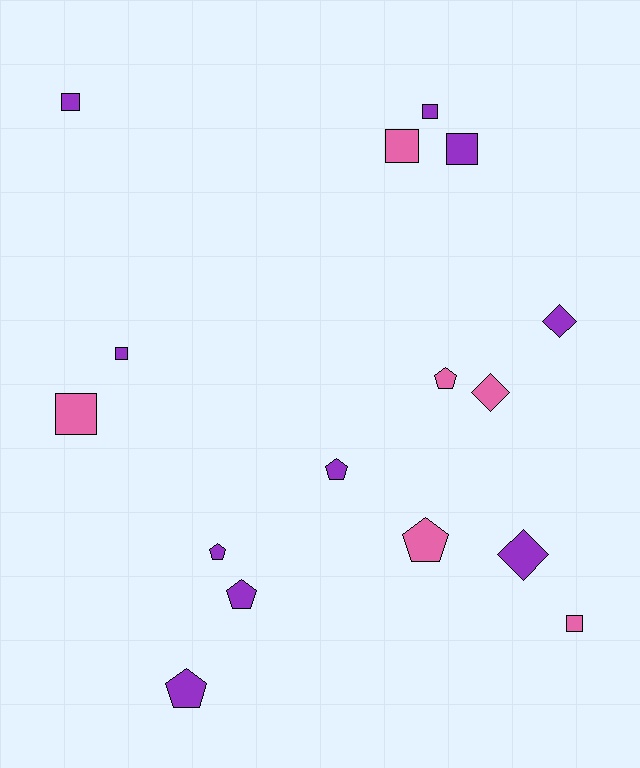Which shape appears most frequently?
Square, with 7 objects.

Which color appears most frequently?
Purple, with 10 objects.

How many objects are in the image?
There are 16 objects.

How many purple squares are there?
There are 4 purple squares.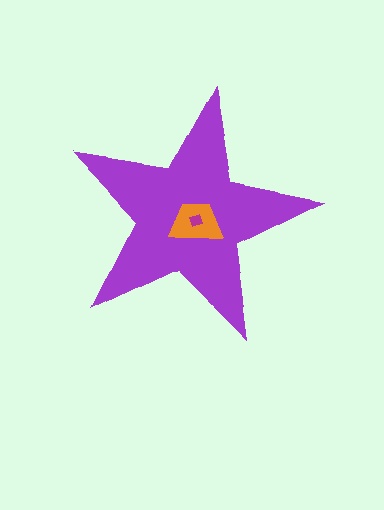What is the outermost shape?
The purple star.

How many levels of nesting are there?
3.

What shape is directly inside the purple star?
The orange trapezoid.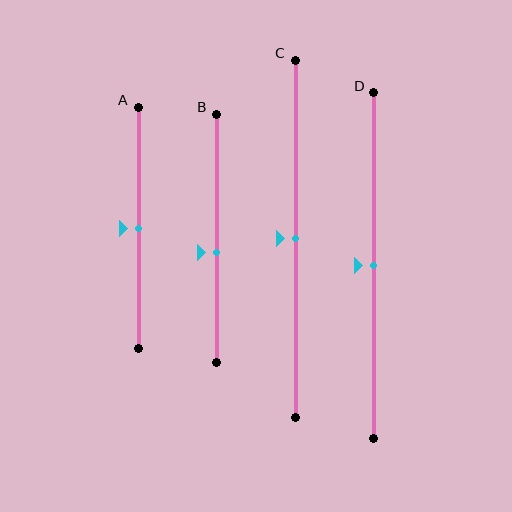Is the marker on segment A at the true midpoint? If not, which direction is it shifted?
Yes, the marker on segment A is at the true midpoint.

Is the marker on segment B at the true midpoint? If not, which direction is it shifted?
No, the marker on segment B is shifted downward by about 6% of the segment length.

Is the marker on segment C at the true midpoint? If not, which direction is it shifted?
Yes, the marker on segment C is at the true midpoint.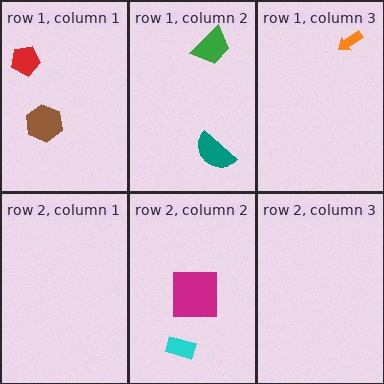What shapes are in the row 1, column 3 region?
The orange arrow.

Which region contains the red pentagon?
The row 1, column 1 region.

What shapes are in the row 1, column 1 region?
The brown hexagon, the red pentagon.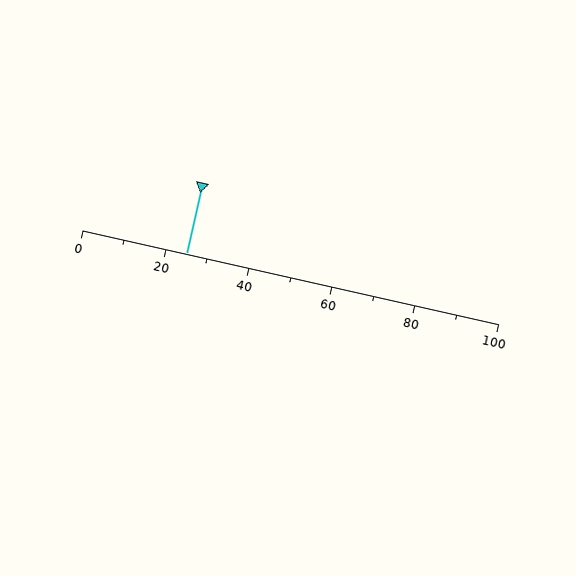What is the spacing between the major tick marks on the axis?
The major ticks are spaced 20 apart.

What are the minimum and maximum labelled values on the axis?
The axis runs from 0 to 100.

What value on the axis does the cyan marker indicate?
The marker indicates approximately 25.